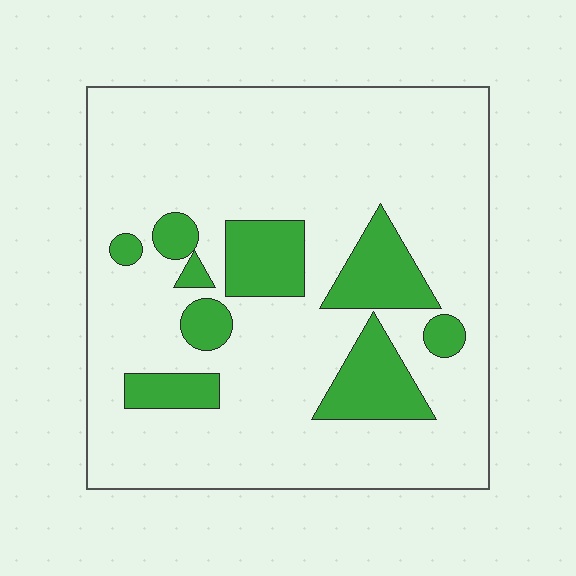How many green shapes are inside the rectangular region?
9.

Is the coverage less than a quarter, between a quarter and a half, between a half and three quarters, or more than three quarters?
Less than a quarter.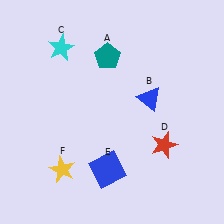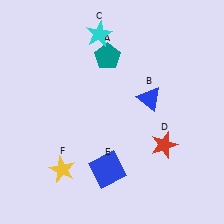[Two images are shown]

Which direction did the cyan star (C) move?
The cyan star (C) moved right.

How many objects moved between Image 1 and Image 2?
1 object moved between the two images.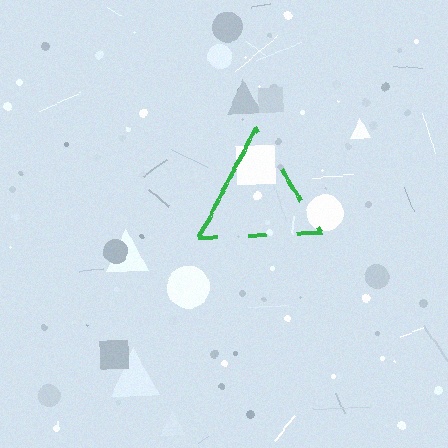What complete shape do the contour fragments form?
The contour fragments form a triangle.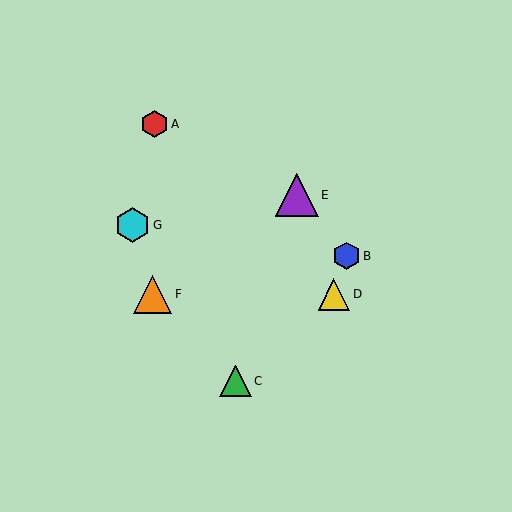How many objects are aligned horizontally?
2 objects (D, F) are aligned horizontally.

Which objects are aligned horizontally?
Objects D, F are aligned horizontally.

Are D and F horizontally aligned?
Yes, both are at y≈294.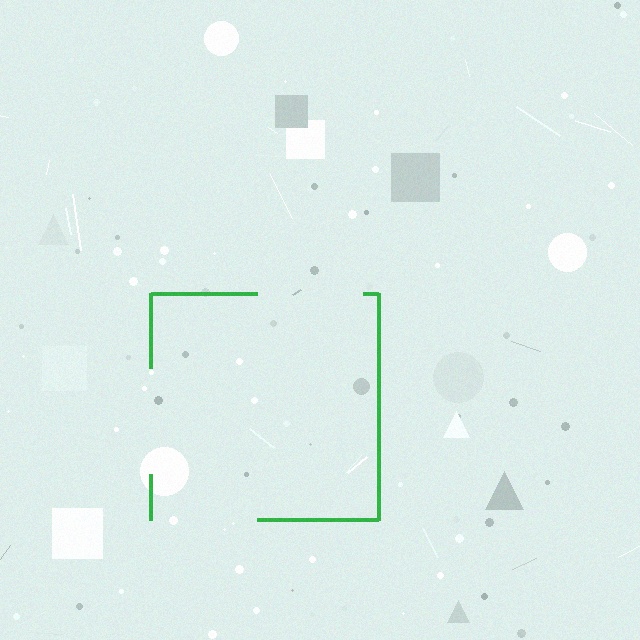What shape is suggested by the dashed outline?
The dashed outline suggests a square.